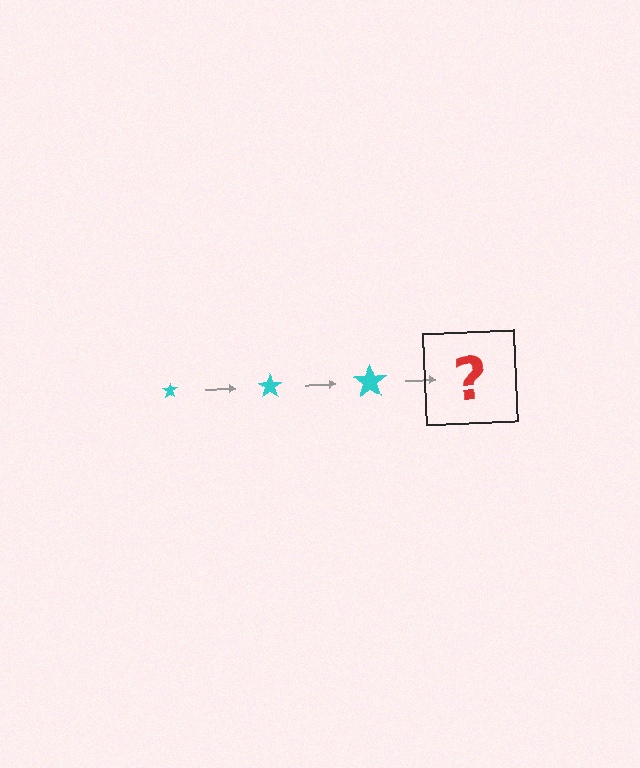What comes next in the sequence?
The next element should be a cyan star, larger than the previous one.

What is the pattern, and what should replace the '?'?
The pattern is that the star gets progressively larger each step. The '?' should be a cyan star, larger than the previous one.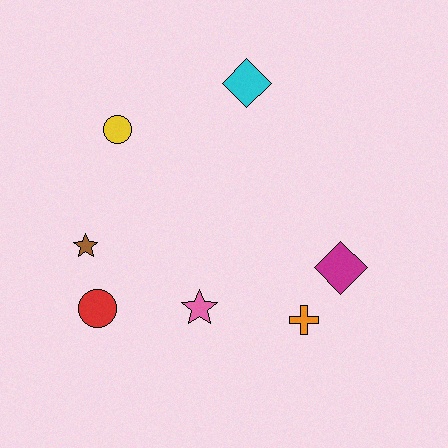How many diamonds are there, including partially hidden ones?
There are 2 diamonds.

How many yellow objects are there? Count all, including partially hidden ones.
There is 1 yellow object.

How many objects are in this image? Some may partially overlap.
There are 7 objects.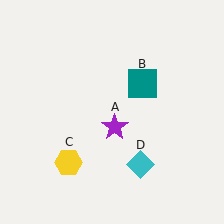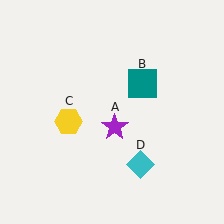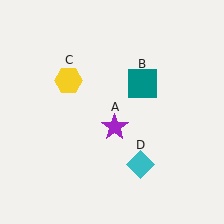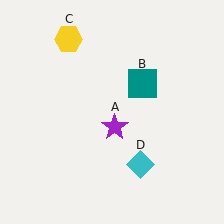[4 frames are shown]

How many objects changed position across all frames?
1 object changed position: yellow hexagon (object C).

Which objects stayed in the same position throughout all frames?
Purple star (object A) and teal square (object B) and cyan diamond (object D) remained stationary.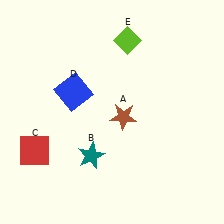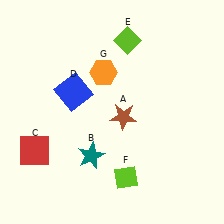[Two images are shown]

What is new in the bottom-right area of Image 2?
A lime diamond (F) was added in the bottom-right area of Image 2.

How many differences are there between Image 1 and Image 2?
There are 2 differences between the two images.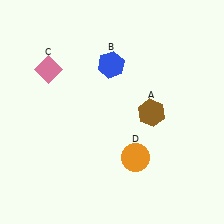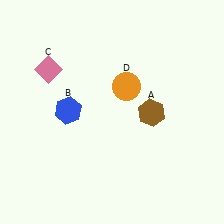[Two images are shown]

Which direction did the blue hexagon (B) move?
The blue hexagon (B) moved down.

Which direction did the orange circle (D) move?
The orange circle (D) moved up.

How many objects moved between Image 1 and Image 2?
2 objects moved between the two images.